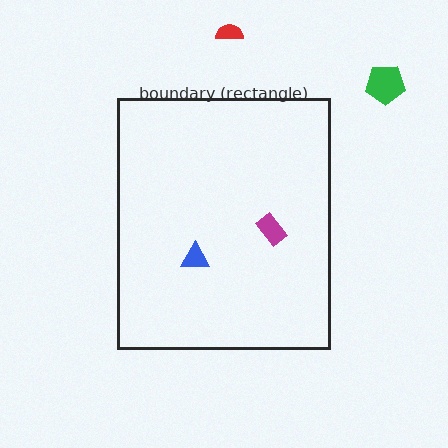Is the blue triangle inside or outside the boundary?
Inside.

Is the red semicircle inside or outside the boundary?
Outside.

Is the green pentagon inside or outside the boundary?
Outside.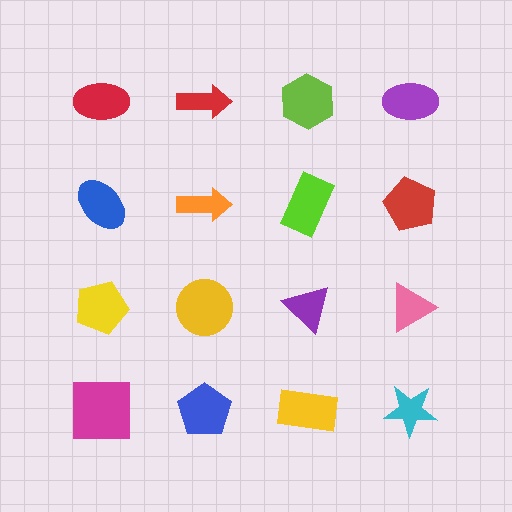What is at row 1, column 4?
A purple ellipse.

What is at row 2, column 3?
A lime rectangle.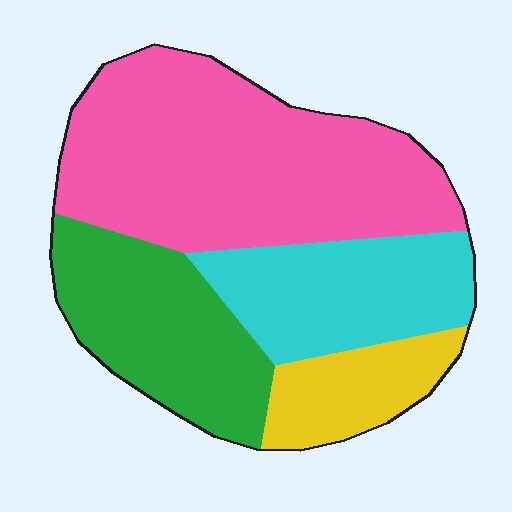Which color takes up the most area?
Pink, at roughly 45%.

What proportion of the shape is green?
Green covers 23% of the shape.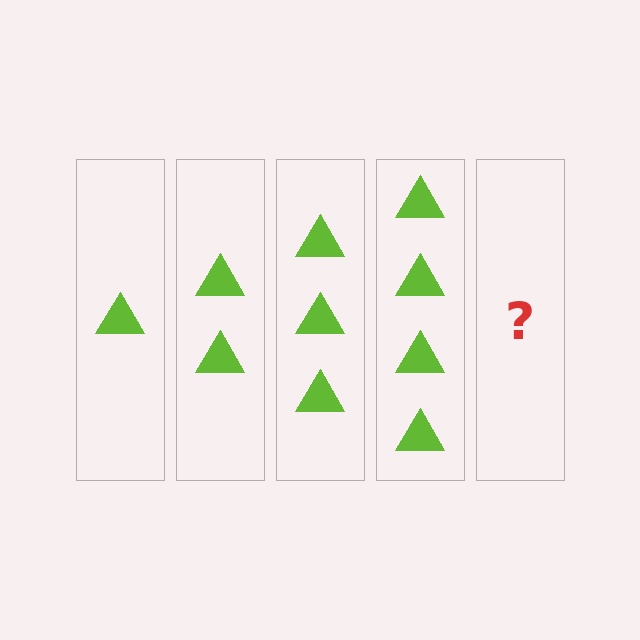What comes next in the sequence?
The next element should be 5 triangles.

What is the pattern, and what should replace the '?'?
The pattern is that each step adds one more triangle. The '?' should be 5 triangles.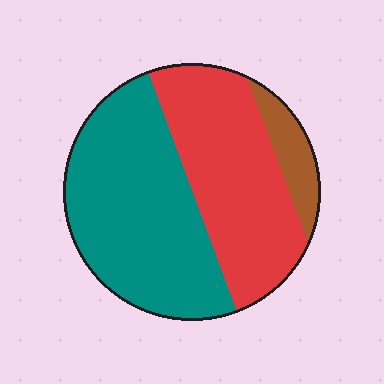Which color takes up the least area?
Brown, at roughly 10%.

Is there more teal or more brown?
Teal.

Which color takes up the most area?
Teal, at roughly 50%.